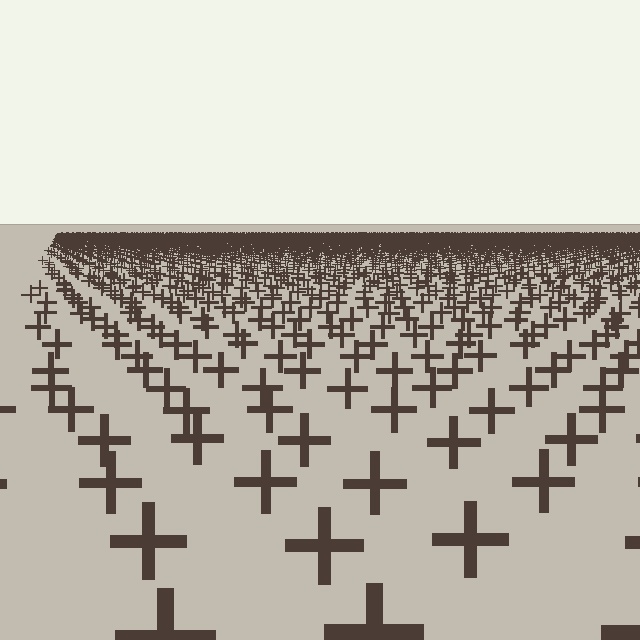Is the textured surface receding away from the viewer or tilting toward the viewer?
The surface is receding away from the viewer. Texture elements get smaller and denser toward the top.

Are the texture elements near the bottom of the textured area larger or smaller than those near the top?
Larger. Near the bottom, elements are closer to the viewer and appear at a bigger on-screen size.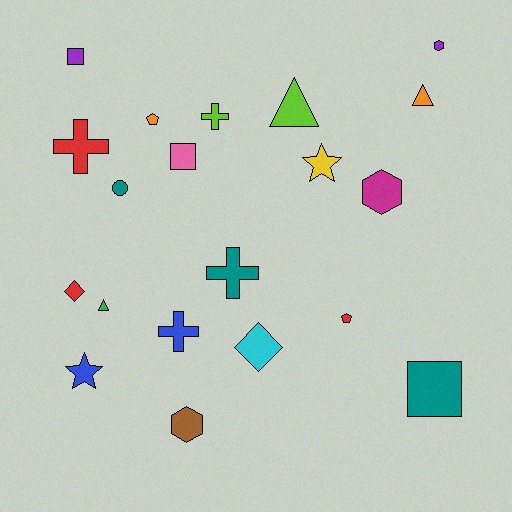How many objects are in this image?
There are 20 objects.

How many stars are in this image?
There are 2 stars.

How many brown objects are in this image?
There is 1 brown object.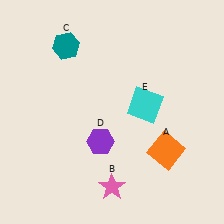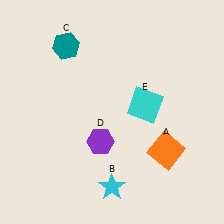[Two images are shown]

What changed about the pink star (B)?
In Image 1, B is pink. In Image 2, it changed to cyan.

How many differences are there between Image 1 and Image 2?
There is 1 difference between the two images.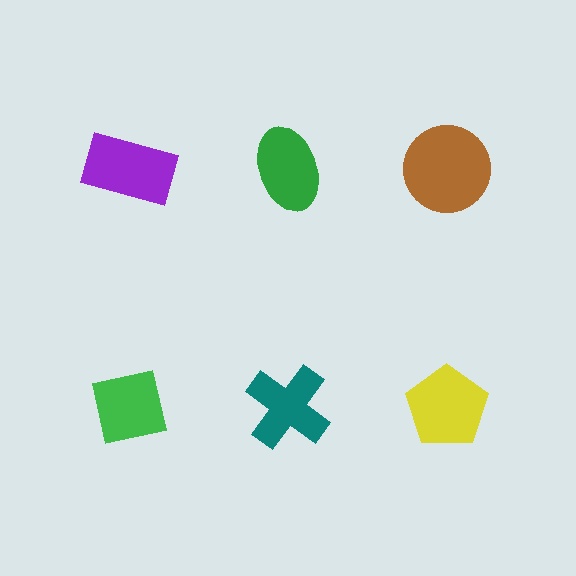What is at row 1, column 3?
A brown circle.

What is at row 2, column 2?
A teal cross.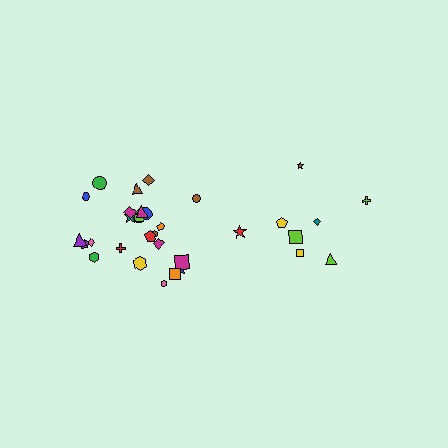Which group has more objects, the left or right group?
The left group.